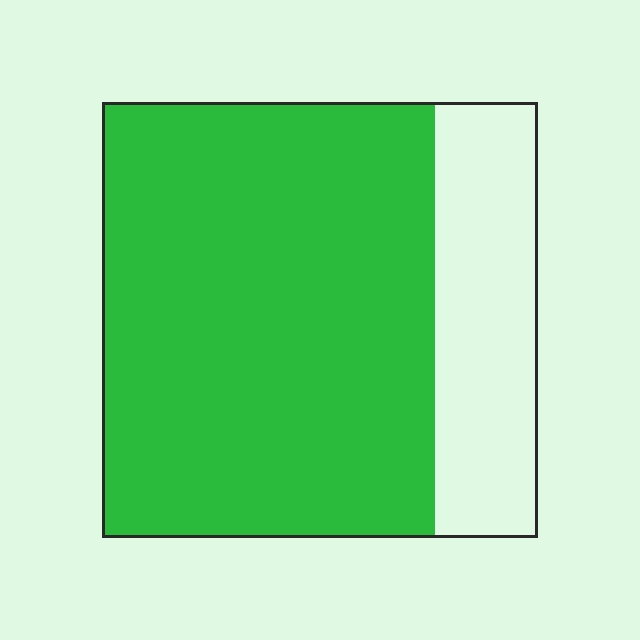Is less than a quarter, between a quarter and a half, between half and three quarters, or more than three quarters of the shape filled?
More than three quarters.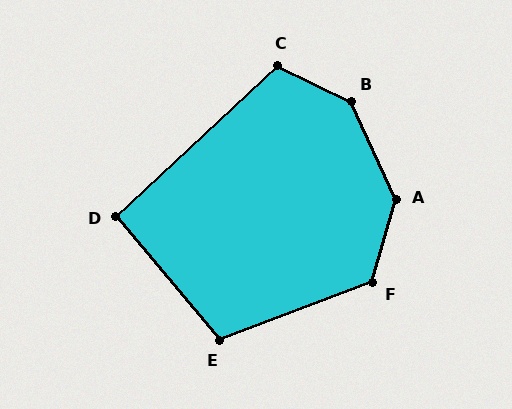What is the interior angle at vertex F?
Approximately 126 degrees (obtuse).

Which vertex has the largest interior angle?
B, at approximately 141 degrees.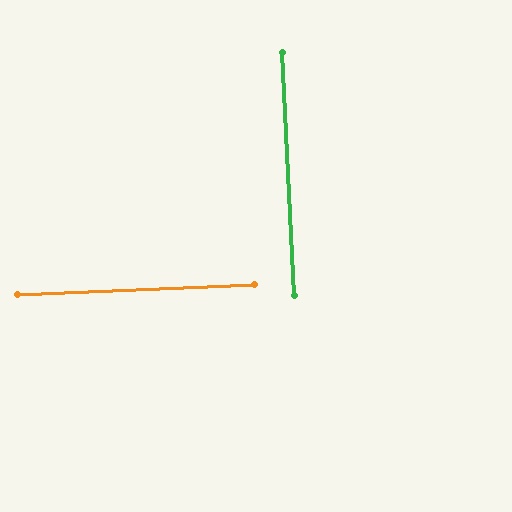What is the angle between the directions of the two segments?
Approximately 89 degrees.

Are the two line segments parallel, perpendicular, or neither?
Perpendicular — they meet at approximately 89°.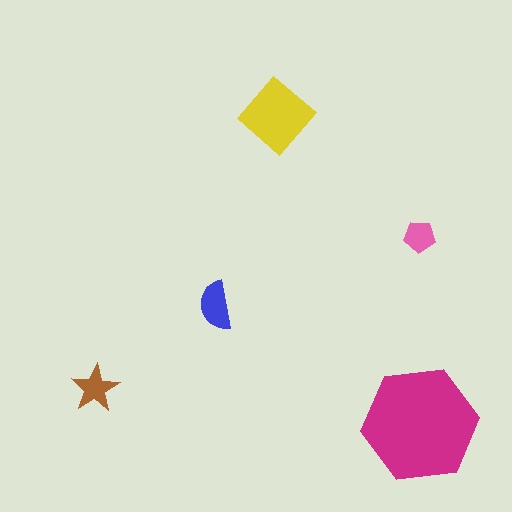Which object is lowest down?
The magenta hexagon is bottommost.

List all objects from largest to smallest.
The magenta hexagon, the yellow diamond, the blue semicircle, the brown star, the pink pentagon.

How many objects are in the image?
There are 5 objects in the image.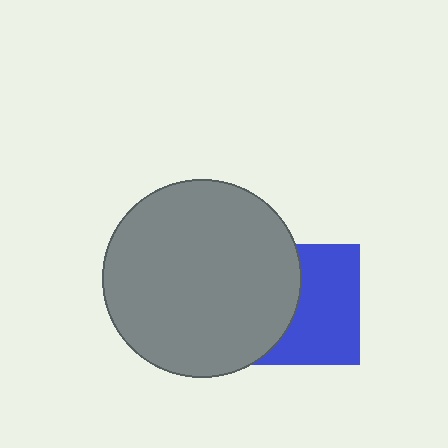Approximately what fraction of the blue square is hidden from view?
Roughly 44% of the blue square is hidden behind the gray circle.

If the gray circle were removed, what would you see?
You would see the complete blue square.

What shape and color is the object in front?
The object in front is a gray circle.